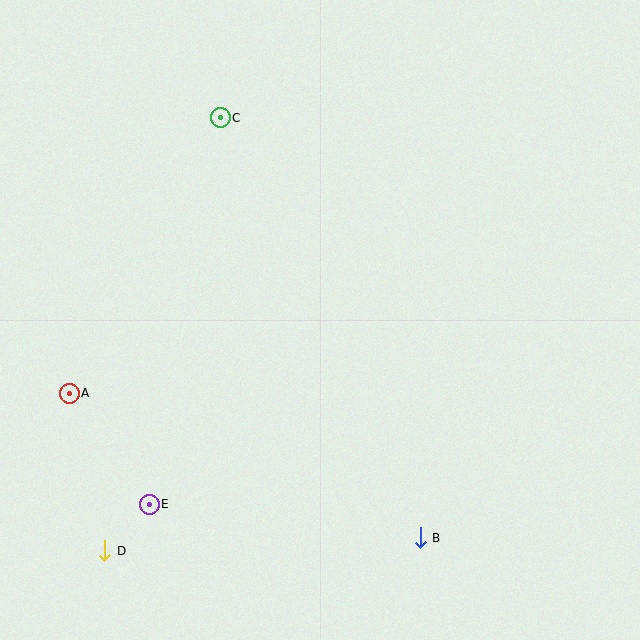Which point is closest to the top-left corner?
Point C is closest to the top-left corner.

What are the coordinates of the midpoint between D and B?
The midpoint between D and B is at (263, 544).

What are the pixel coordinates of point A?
Point A is at (69, 393).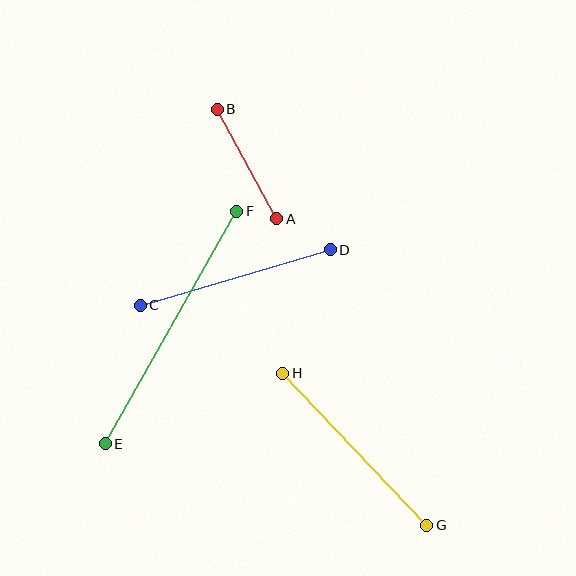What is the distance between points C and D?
The distance is approximately 198 pixels.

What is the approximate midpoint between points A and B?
The midpoint is at approximately (247, 164) pixels.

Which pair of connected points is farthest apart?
Points E and F are farthest apart.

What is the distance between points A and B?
The distance is approximately 124 pixels.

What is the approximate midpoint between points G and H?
The midpoint is at approximately (355, 450) pixels.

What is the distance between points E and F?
The distance is approximately 267 pixels.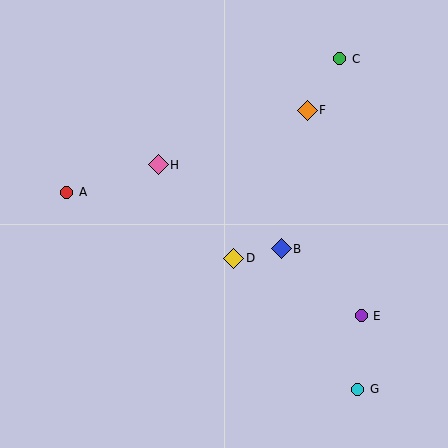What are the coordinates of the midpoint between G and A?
The midpoint between G and A is at (212, 291).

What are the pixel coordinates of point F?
Point F is at (307, 110).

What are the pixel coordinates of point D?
Point D is at (234, 258).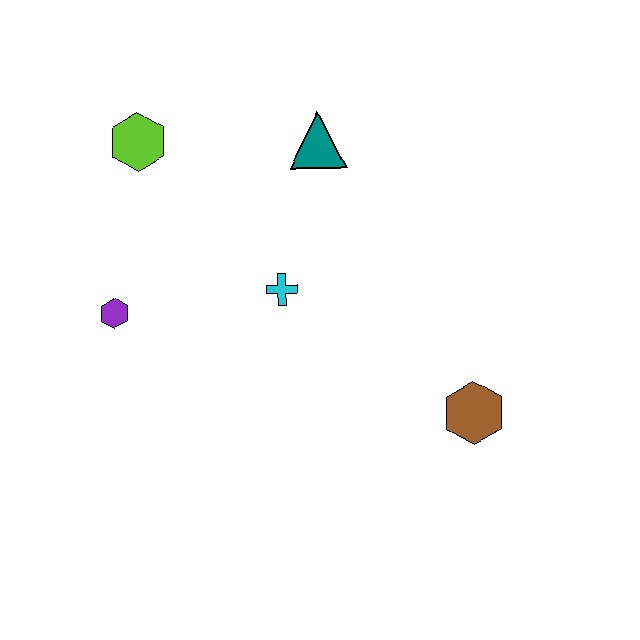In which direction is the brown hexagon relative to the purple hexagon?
The brown hexagon is to the right of the purple hexagon.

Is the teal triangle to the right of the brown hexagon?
No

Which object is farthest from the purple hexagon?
The brown hexagon is farthest from the purple hexagon.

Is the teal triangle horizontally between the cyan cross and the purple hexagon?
No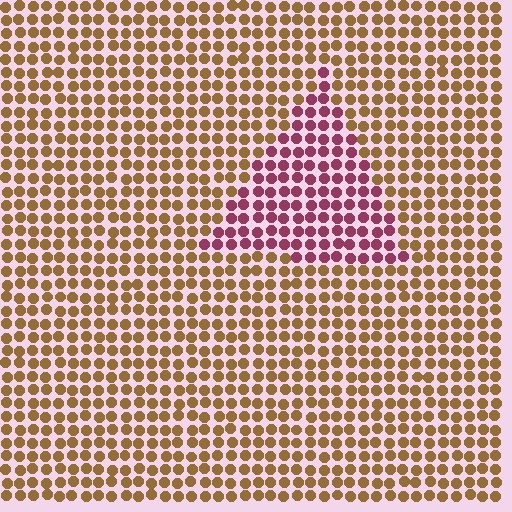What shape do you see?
I see a triangle.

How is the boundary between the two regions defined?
The boundary is defined purely by a slight shift in hue (about 60 degrees). Spacing, size, and orientation are identical on both sides.